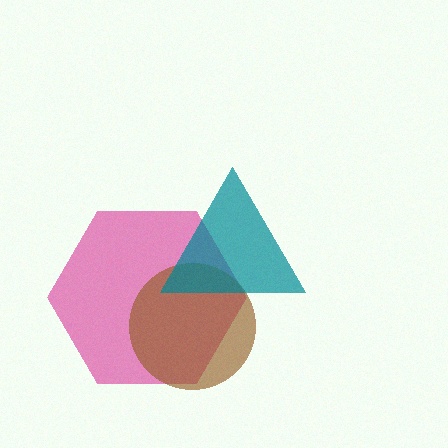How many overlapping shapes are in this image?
There are 3 overlapping shapes in the image.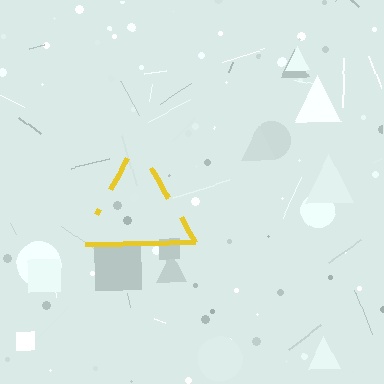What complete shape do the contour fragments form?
The contour fragments form a triangle.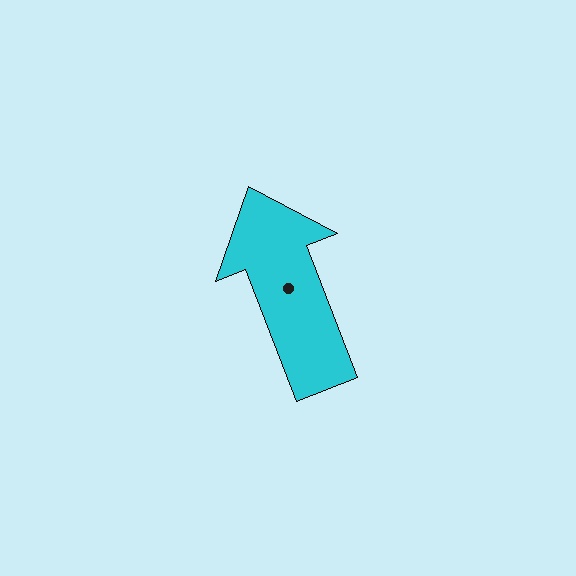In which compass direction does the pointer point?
North.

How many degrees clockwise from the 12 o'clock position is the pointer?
Approximately 339 degrees.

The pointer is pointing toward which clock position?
Roughly 11 o'clock.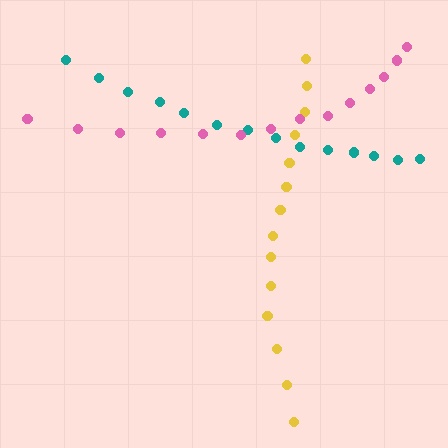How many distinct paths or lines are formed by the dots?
There are 3 distinct paths.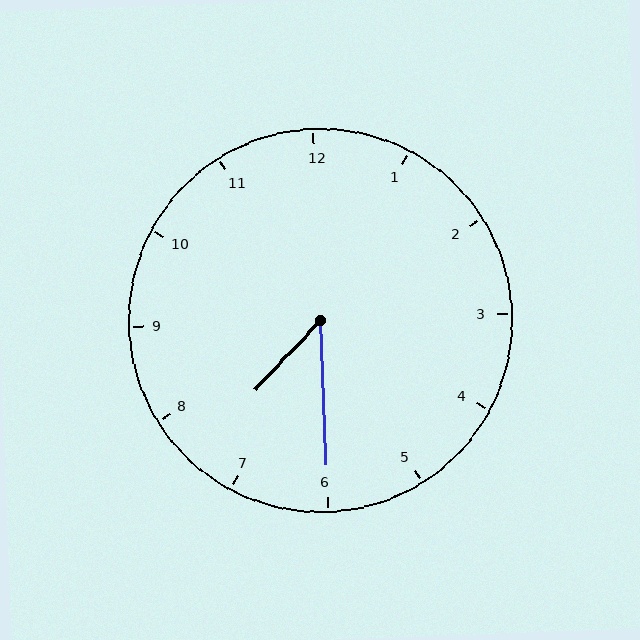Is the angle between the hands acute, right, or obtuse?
It is acute.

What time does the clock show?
7:30.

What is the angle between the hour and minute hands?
Approximately 45 degrees.